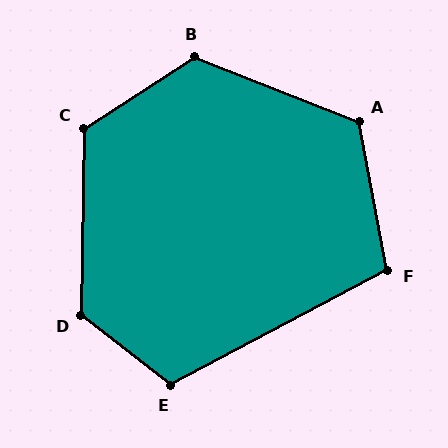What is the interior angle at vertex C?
Approximately 124 degrees (obtuse).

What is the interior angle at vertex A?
Approximately 122 degrees (obtuse).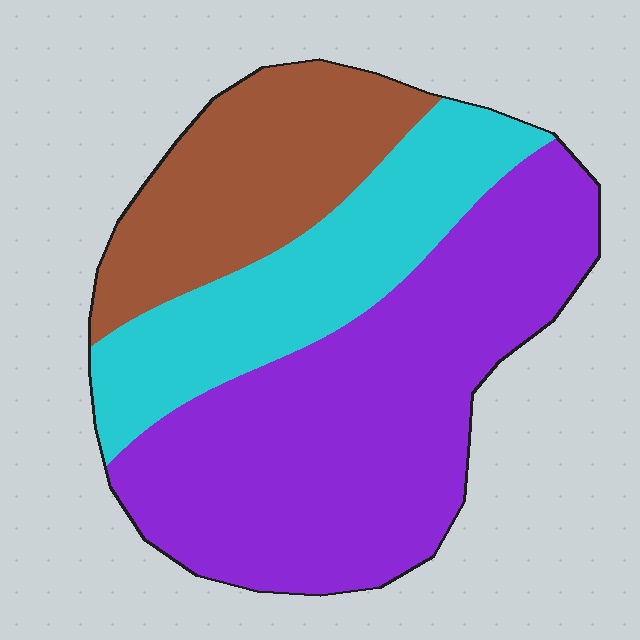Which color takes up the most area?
Purple, at roughly 50%.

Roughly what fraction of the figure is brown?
Brown covers about 25% of the figure.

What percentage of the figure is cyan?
Cyan covers about 25% of the figure.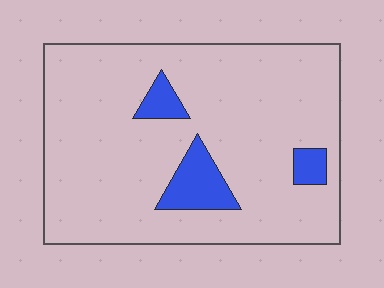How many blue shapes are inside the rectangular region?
3.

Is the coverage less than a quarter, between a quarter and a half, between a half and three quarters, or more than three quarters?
Less than a quarter.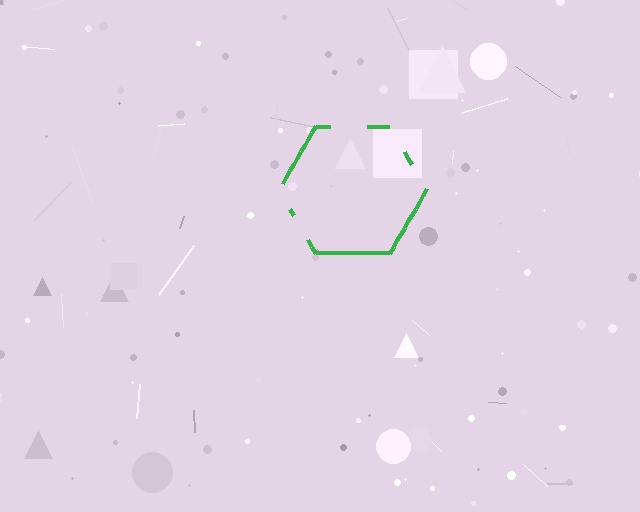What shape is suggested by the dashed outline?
The dashed outline suggests a hexagon.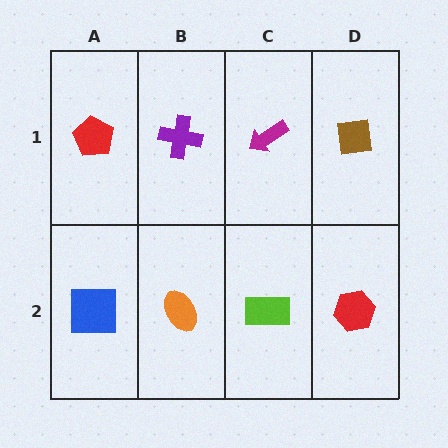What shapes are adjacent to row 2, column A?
A red pentagon (row 1, column A), an orange ellipse (row 2, column B).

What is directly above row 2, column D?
A brown square.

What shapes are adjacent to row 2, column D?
A brown square (row 1, column D), a lime rectangle (row 2, column C).